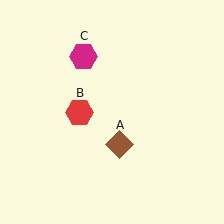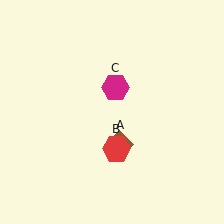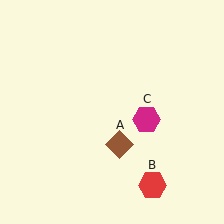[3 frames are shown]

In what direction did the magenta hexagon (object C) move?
The magenta hexagon (object C) moved down and to the right.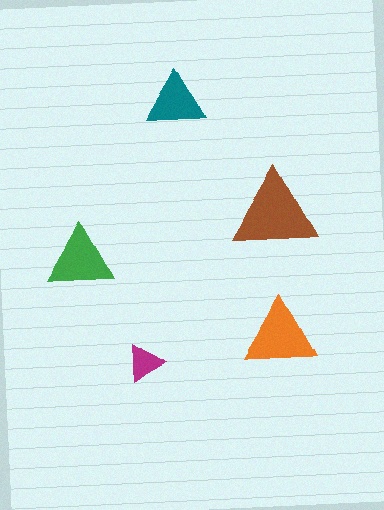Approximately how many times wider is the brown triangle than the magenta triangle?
About 2.5 times wider.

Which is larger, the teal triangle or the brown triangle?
The brown one.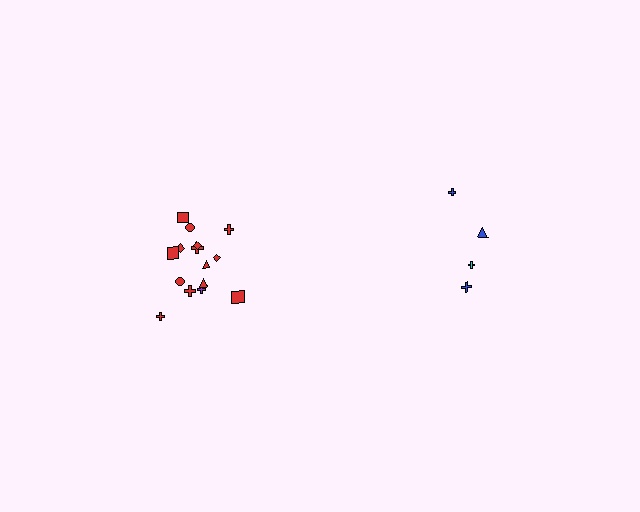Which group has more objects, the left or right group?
The left group.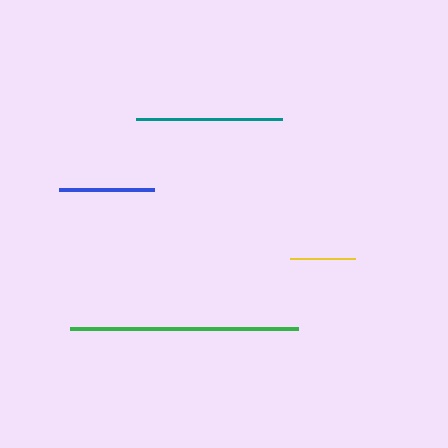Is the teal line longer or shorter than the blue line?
The teal line is longer than the blue line.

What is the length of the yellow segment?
The yellow segment is approximately 64 pixels long.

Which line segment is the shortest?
The yellow line is the shortest at approximately 64 pixels.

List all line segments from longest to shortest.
From longest to shortest: green, teal, blue, yellow.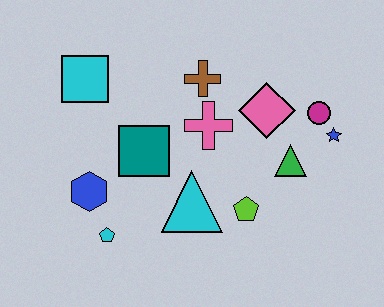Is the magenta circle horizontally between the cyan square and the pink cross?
No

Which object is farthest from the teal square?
The blue star is farthest from the teal square.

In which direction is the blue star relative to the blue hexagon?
The blue star is to the right of the blue hexagon.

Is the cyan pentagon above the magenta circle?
No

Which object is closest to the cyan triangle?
The lime pentagon is closest to the cyan triangle.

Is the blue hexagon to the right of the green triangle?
No